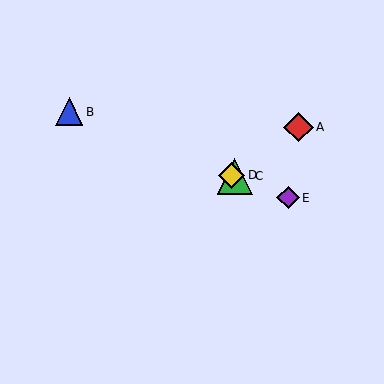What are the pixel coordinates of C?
Object C is at (235, 176).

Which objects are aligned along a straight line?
Objects B, C, D, E are aligned along a straight line.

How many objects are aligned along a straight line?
4 objects (B, C, D, E) are aligned along a straight line.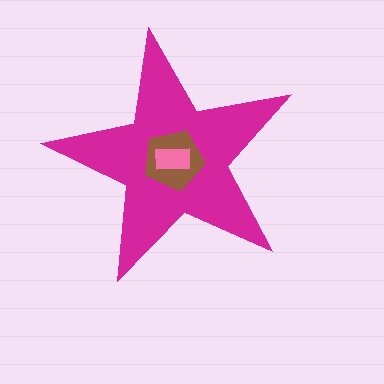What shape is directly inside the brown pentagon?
The pink rectangle.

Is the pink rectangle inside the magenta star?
Yes.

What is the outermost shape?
The magenta star.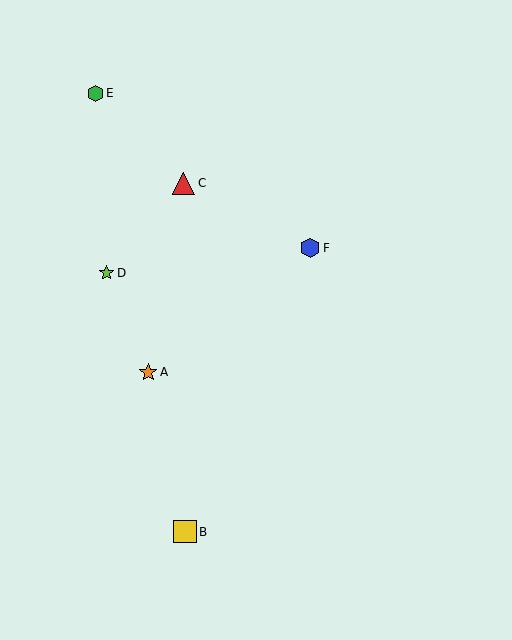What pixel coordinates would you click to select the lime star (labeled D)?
Click at (106, 273) to select the lime star D.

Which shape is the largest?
The red triangle (labeled C) is the largest.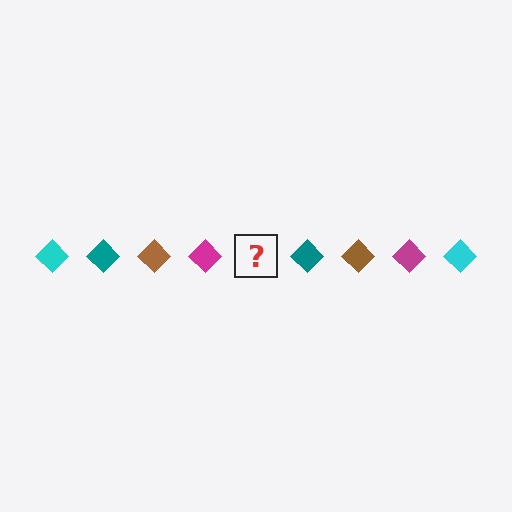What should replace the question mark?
The question mark should be replaced with a cyan diamond.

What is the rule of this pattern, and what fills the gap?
The rule is that the pattern cycles through cyan, teal, brown, magenta diamonds. The gap should be filled with a cyan diamond.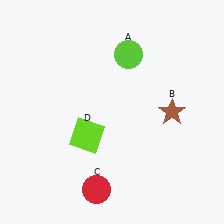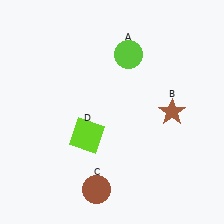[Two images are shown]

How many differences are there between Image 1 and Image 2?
There is 1 difference between the two images.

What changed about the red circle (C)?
In Image 1, C is red. In Image 2, it changed to brown.